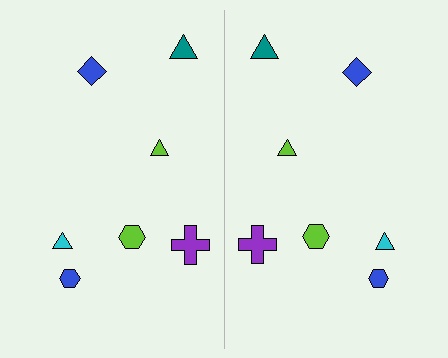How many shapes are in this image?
There are 14 shapes in this image.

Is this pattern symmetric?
Yes, this pattern has bilateral (reflection) symmetry.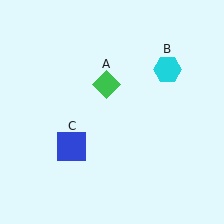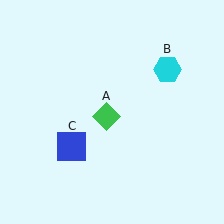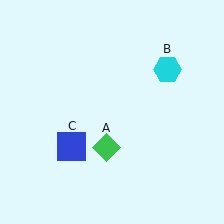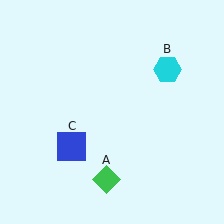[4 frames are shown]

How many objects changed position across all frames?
1 object changed position: green diamond (object A).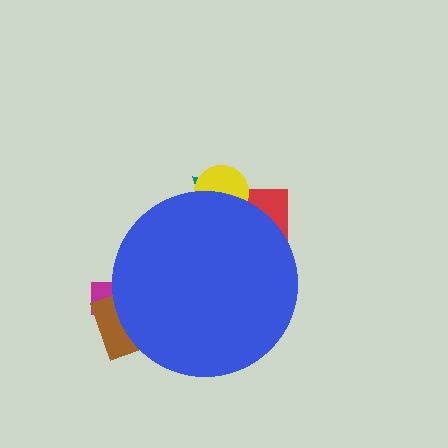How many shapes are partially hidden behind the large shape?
5 shapes are partially hidden.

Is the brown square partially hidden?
Yes, the brown square is partially hidden behind the blue circle.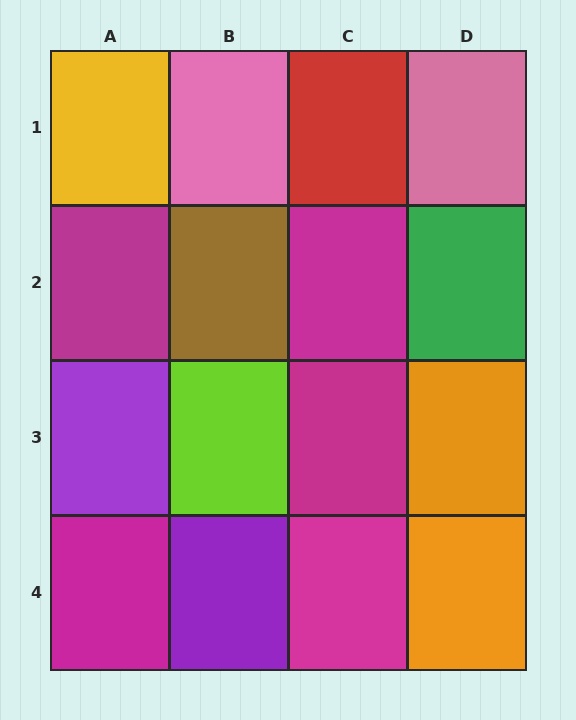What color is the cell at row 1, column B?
Pink.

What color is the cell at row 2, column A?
Magenta.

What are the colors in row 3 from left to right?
Purple, lime, magenta, orange.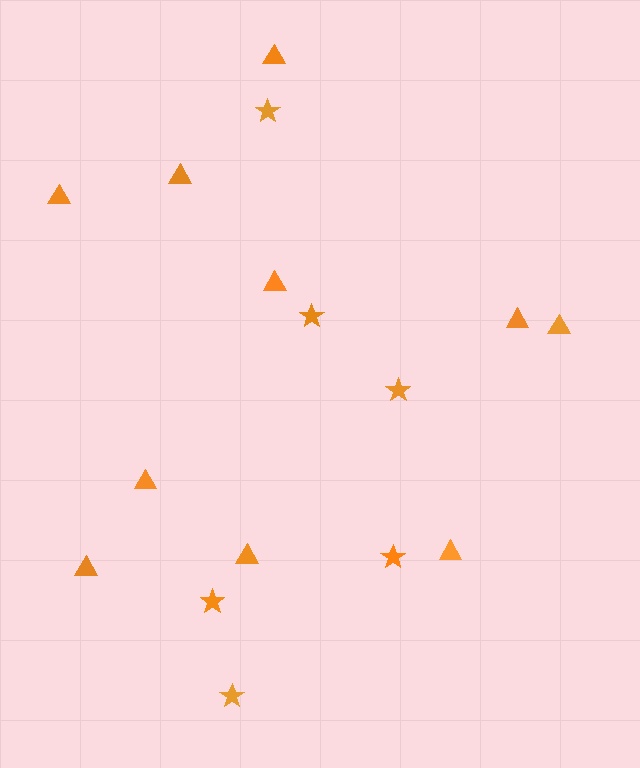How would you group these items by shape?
There are 2 groups: one group of triangles (10) and one group of stars (6).